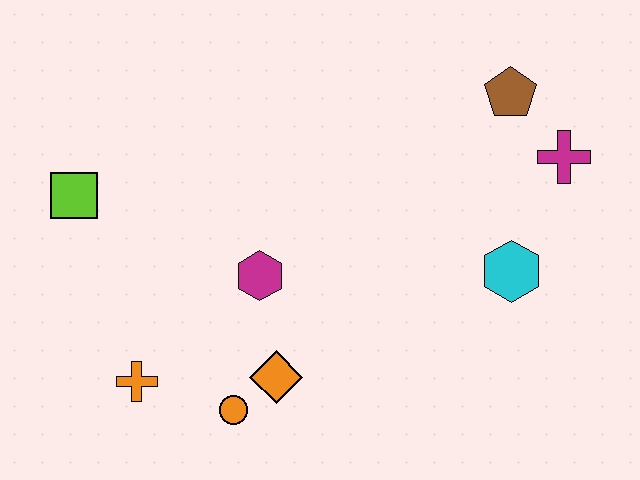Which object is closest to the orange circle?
The orange diamond is closest to the orange circle.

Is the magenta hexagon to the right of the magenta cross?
No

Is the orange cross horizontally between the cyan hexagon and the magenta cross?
No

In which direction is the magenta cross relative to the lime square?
The magenta cross is to the right of the lime square.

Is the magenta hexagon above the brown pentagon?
No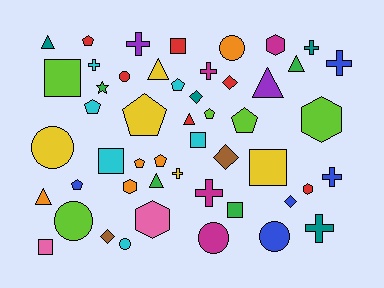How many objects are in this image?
There are 50 objects.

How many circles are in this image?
There are 7 circles.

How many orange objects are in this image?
There are 5 orange objects.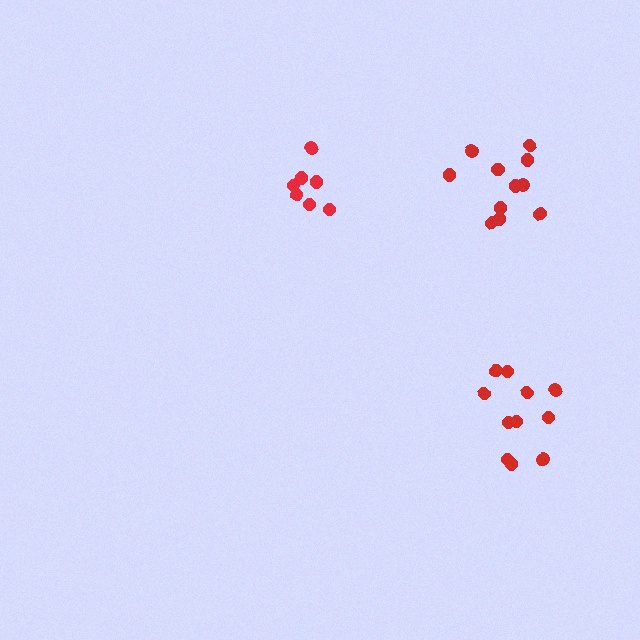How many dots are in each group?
Group 1: 11 dots, Group 2: 11 dots, Group 3: 7 dots (29 total).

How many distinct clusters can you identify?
There are 3 distinct clusters.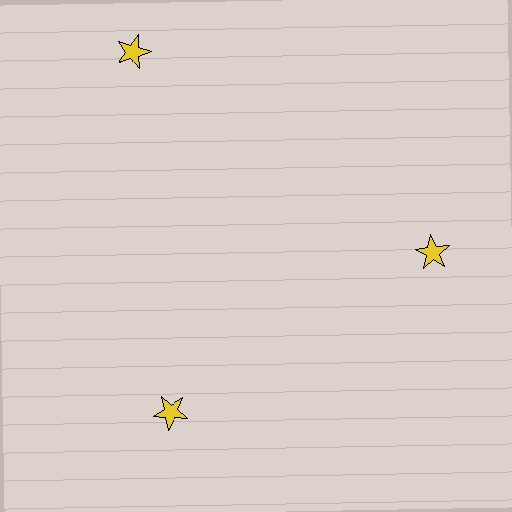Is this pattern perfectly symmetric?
No. The 3 yellow stars are arranged in a ring, but one element near the 11 o'clock position is pushed outward from the center, breaking the 3-fold rotational symmetry.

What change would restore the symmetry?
The symmetry would be restored by moving it inward, back onto the ring so that all 3 stars sit at equal angles and equal distance from the center.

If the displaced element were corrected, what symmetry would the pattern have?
It would have 3-fold rotational symmetry — the pattern would map onto itself every 120 degrees.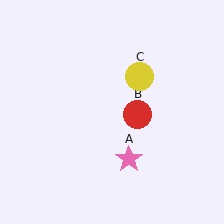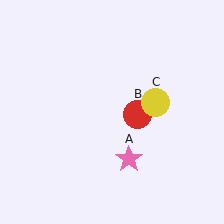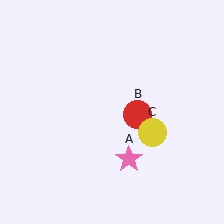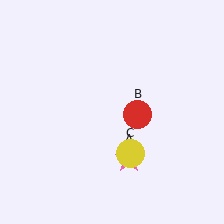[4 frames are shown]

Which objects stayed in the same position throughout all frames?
Pink star (object A) and red circle (object B) remained stationary.